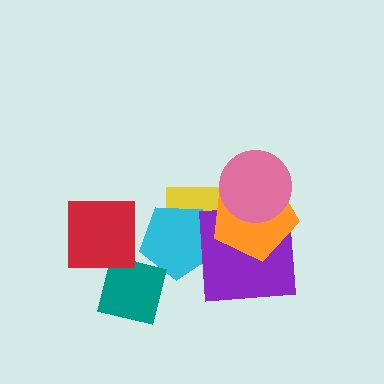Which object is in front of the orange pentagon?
The pink circle is in front of the orange pentagon.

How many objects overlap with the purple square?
4 objects overlap with the purple square.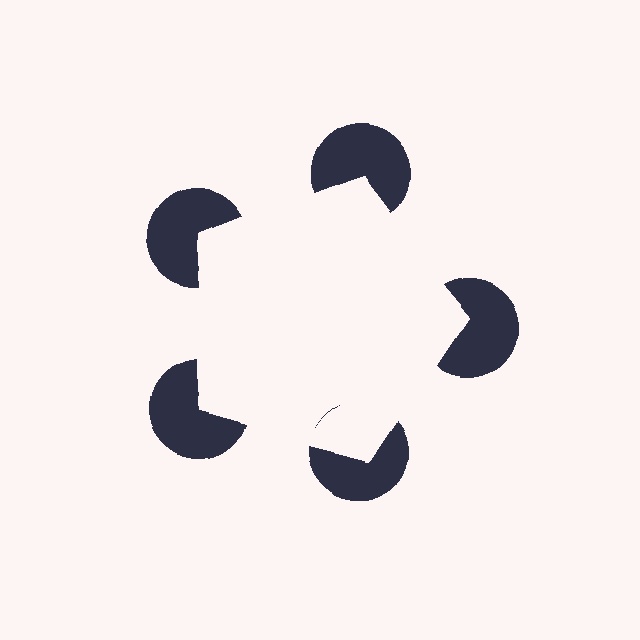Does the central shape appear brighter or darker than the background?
It typically appears slightly brighter than the background, even though no actual brightness change is drawn.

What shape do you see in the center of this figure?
An illusory pentagon — its edges are inferred from the aligned wedge cuts in the pac-man discs, not physically drawn.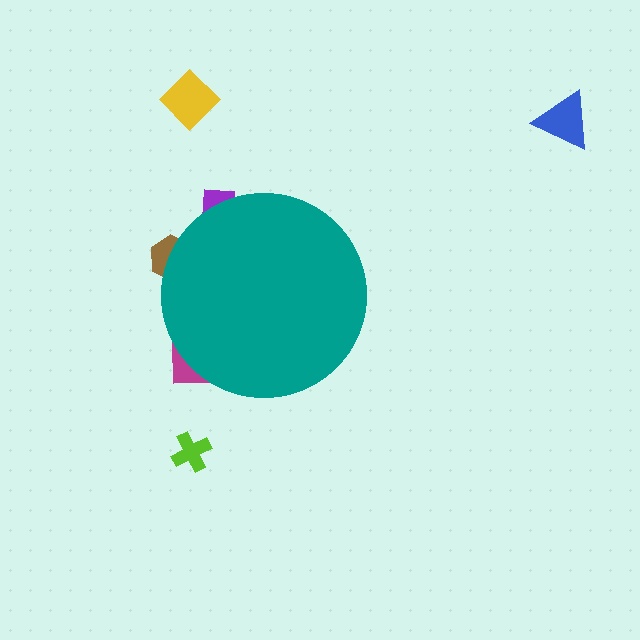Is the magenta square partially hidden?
Yes, the magenta square is partially hidden behind the teal circle.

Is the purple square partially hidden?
Yes, the purple square is partially hidden behind the teal circle.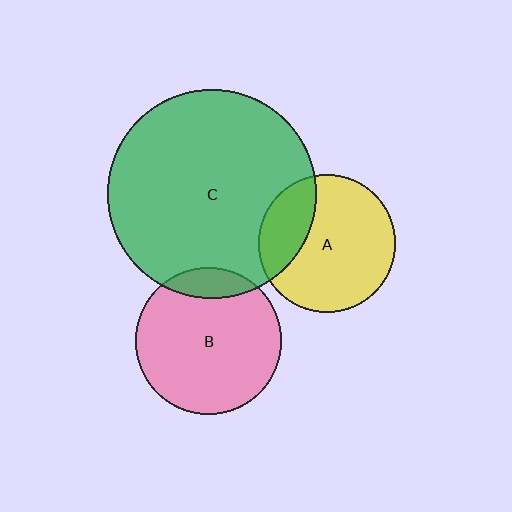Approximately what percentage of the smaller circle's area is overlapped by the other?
Approximately 25%.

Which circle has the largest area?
Circle C (green).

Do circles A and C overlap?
Yes.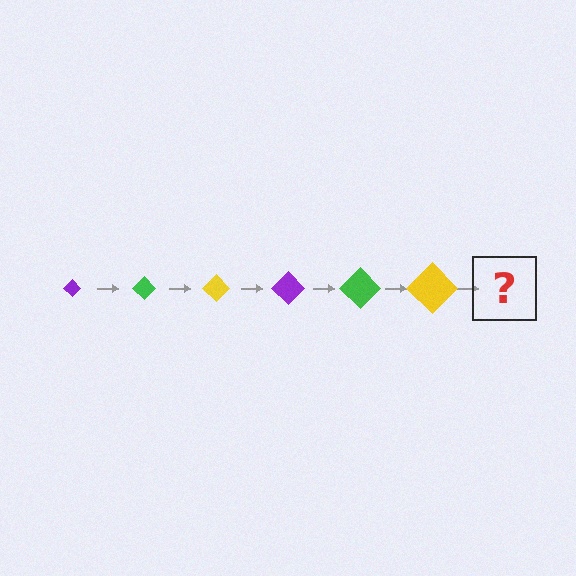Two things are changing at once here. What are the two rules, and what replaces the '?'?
The two rules are that the diamond grows larger each step and the color cycles through purple, green, and yellow. The '?' should be a purple diamond, larger than the previous one.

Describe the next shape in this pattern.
It should be a purple diamond, larger than the previous one.